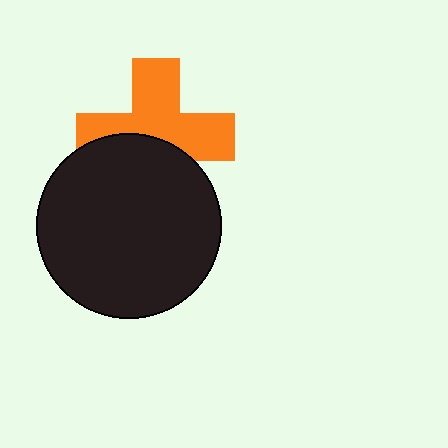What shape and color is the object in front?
The object in front is a black circle.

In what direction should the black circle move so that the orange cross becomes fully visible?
The black circle should move down. That is the shortest direction to clear the overlap and leave the orange cross fully visible.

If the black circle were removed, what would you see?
You would see the complete orange cross.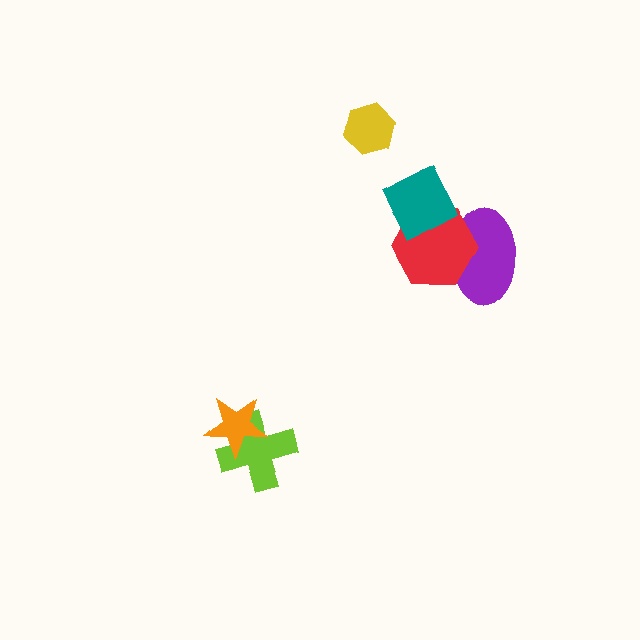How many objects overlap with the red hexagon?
2 objects overlap with the red hexagon.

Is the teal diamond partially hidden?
No, no other shape covers it.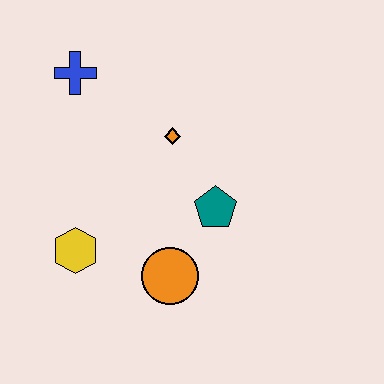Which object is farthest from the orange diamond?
The yellow hexagon is farthest from the orange diamond.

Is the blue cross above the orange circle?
Yes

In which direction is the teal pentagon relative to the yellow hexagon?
The teal pentagon is to the right of the yellow hexagon.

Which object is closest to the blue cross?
The orange diamond is closest to the blue cross.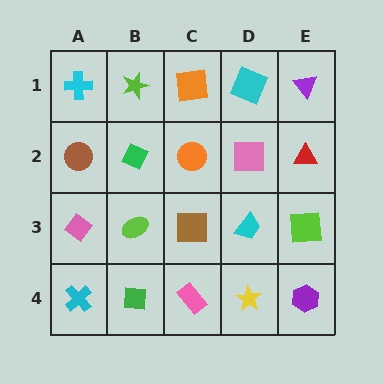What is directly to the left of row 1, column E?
A cyan square.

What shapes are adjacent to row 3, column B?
A green diamond (row 2, column B), a green square (row 4, column B), a pink diamond (row 3, column A), a brown square (row 3, column C).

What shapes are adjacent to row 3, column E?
A red triangle (row 2, column E), a purple hexagon (row 4, column E), a cyan trapezoid (row 3, column D).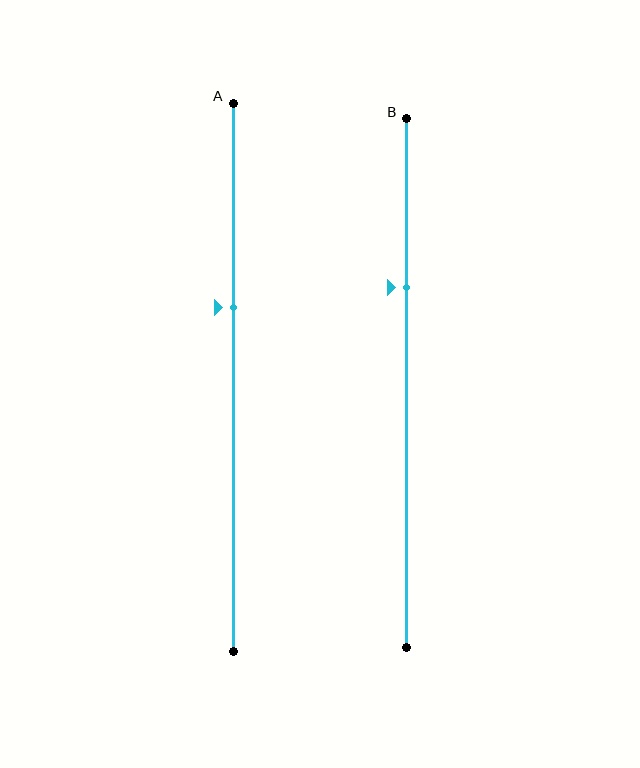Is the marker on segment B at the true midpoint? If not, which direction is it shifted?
No, the marker on segment B is shifted upward by about 18% of the segment length.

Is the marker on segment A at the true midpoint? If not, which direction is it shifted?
No, the marker on segment A is shifted upward by about 13% of the segment length.